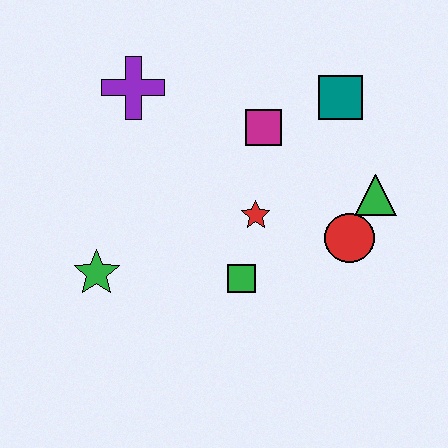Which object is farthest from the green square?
The purple cross is farthest from the green square.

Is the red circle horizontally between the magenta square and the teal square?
No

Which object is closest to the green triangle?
The red circle is closest to the green triangle.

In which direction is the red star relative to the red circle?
The red star is to the left of the red circle.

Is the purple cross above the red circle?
Yes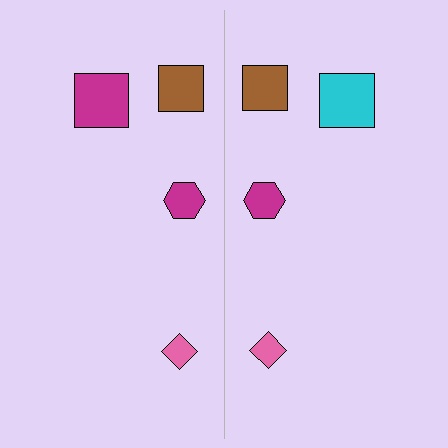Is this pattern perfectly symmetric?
No, the pattern is not perfectly symmetric. The cyan square on the right side breaks the symmetry — its mirror counterpart is magenta.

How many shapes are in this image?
There are 8 shapes in this image.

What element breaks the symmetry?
The cyan square on the right side breaks the symmetry — its mirror counterpart is magenta.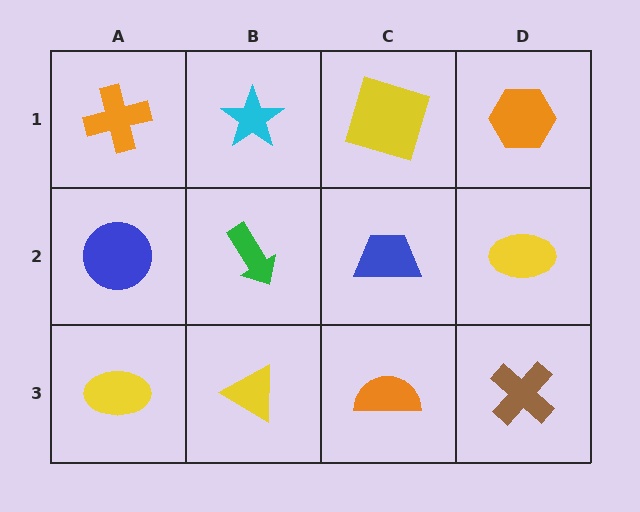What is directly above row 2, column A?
An orange cross.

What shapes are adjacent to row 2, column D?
An orange hexagon (row 1, column D), a brown cross (row 3, column D), a blue trapezoid (row 2, column C).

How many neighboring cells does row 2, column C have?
4.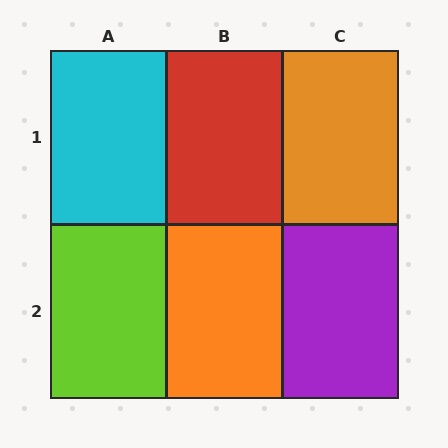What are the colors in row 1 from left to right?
Cyan, red, orange.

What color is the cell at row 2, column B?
Orange.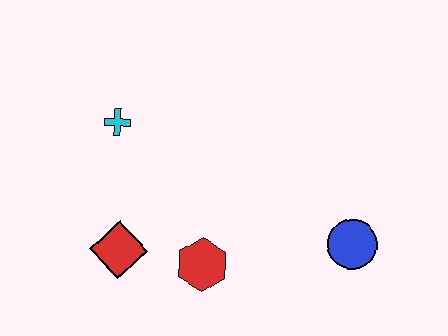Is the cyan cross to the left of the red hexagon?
Yes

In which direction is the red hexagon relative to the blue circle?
The red hexagon is to the left of the blue circle.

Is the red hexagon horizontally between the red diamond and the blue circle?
Yes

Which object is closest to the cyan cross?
The red diamond is closest to the cyan cross.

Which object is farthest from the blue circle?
The cyan cross is farthest from the blue circle.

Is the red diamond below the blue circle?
Yes